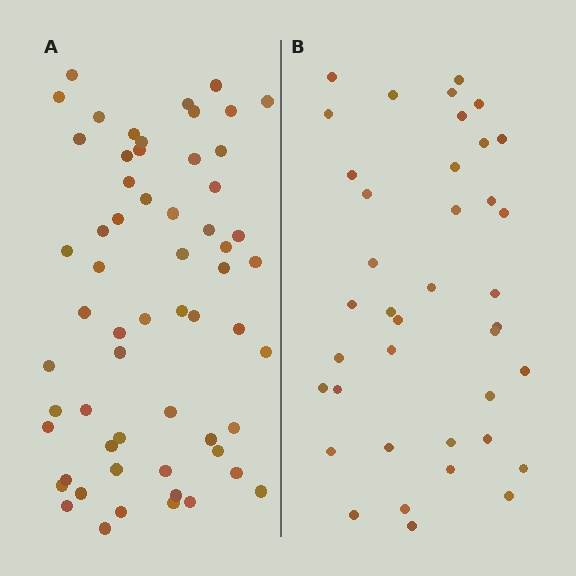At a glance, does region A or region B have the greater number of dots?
Region A (the left region) has more dots.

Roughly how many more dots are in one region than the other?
Region A has approximately 20 more dots than region B.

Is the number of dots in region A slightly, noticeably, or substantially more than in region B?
Region A has substantially more. The ratio is roughly 1.5 to 1.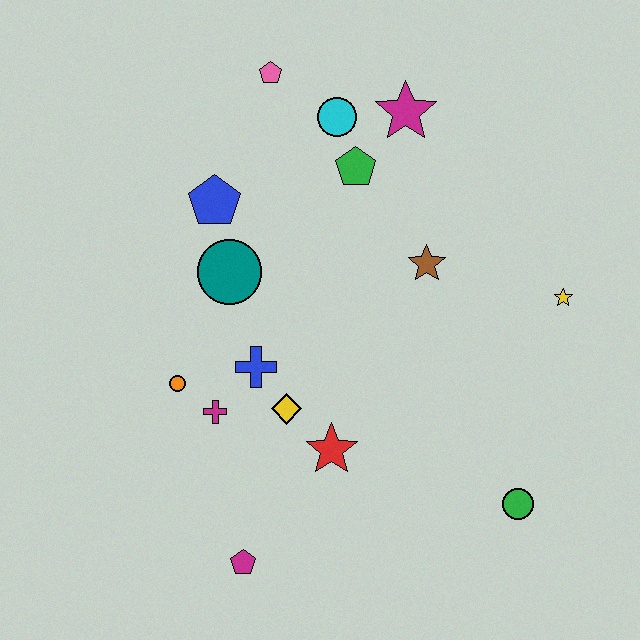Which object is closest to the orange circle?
The magenta cross is closest to the orange circle.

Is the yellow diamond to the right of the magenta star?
No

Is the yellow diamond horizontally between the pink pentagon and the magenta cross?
No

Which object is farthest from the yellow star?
The magenta pentagon is farthest from the yellow star.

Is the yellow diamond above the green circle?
Yes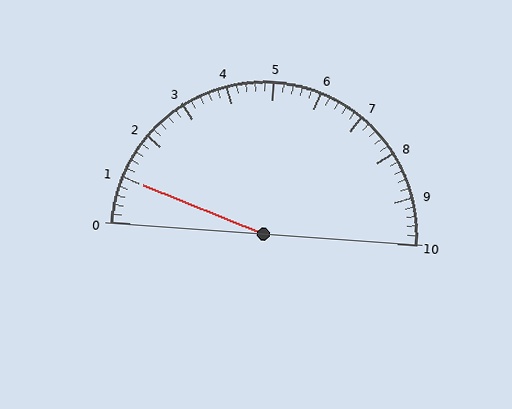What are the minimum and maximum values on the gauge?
The gauge ranges from 0 to 10.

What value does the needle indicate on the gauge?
The needle indicates approximately 1.0.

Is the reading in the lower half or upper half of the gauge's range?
The reading is in the lower half of the range (0 to 10).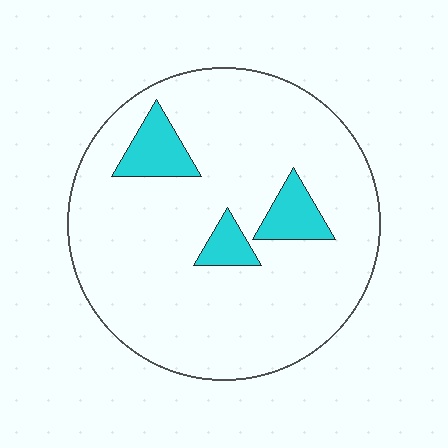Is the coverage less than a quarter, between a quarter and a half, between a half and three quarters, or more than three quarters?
Less than a quarter.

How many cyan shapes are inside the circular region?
3.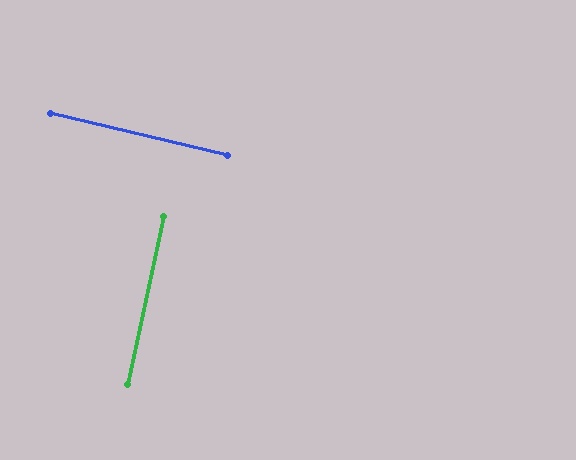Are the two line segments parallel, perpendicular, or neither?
Perpendicular — they meet at approximately 89°.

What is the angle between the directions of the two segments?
Approximately 89 degrees.